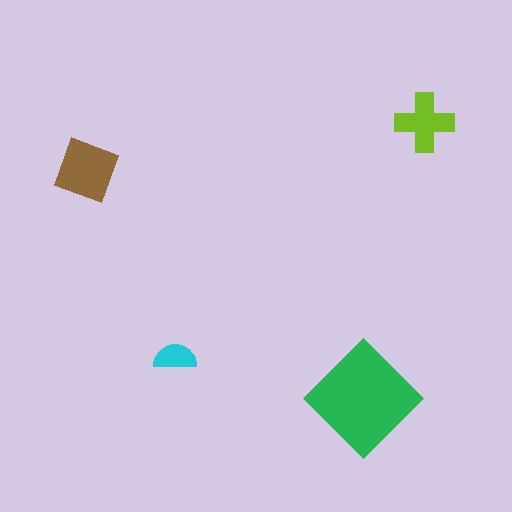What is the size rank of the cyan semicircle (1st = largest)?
4th.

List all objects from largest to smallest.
The green diamond, the brown square, the lime cross, the cyan semicircle.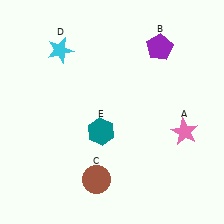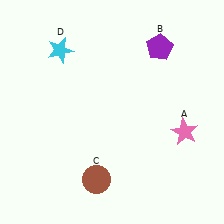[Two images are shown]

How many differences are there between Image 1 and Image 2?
There is 1 difference between the two images.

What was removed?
The teal hexagon (E) was removed in Image 2.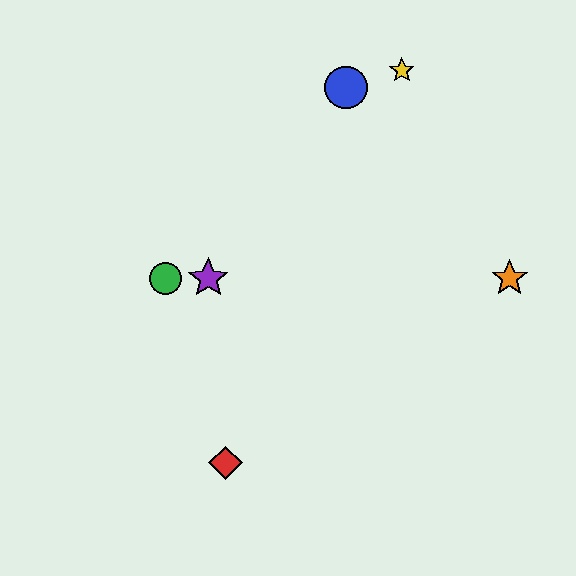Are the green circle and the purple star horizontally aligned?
Yes, both are at y≈278.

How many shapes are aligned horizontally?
3 shapes (the green circle, the purple star, the orange star) are aligned horizontally.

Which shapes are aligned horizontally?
The green circle, the purple star, the orange star are aligned horizontally.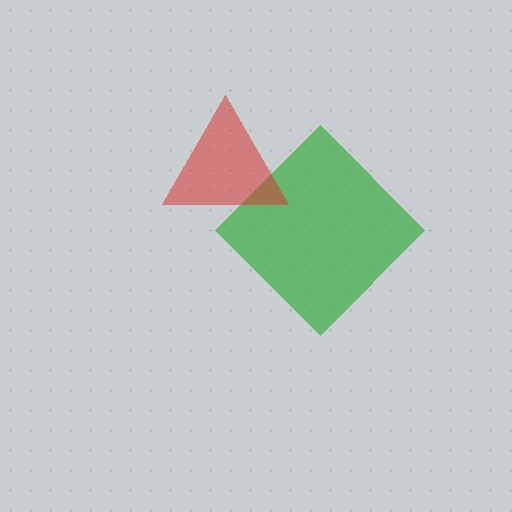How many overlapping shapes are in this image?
There are 2 overlapping shapes in the image.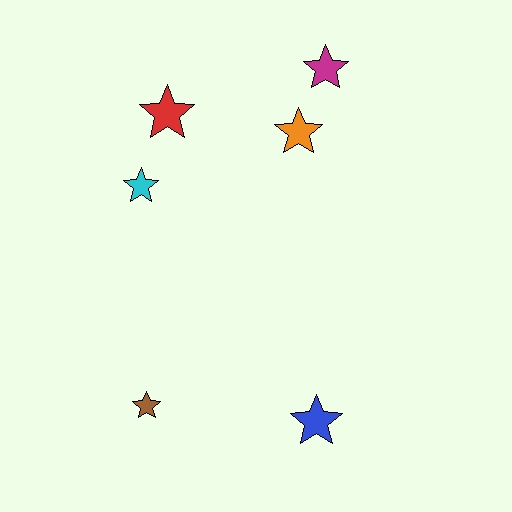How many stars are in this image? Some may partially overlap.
There are 6 stars.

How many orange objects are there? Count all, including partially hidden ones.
There is 1 orange object.